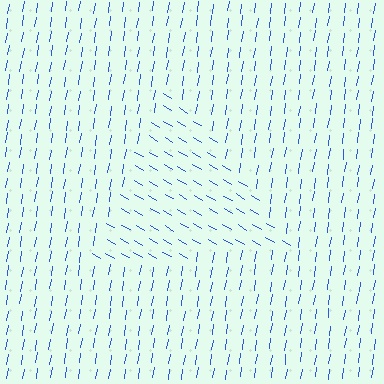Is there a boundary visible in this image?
Yes, there is a texture boundary formed by a change in line orientation.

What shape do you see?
I see a triangle.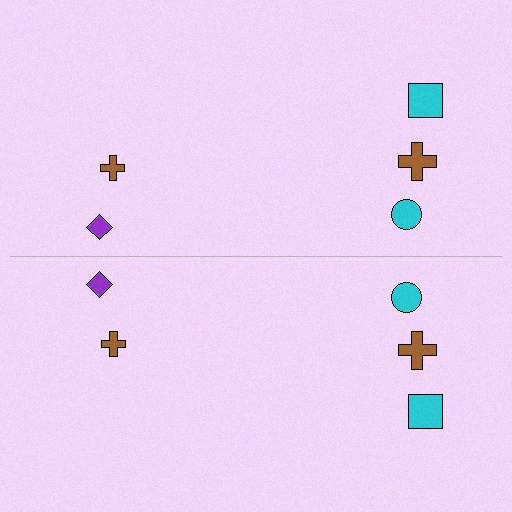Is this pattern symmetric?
Yes, this pattern has bilateral (reflection) symmetry.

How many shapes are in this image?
There are 10 shapes in this image.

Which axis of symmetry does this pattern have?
The pattern has a horizontal axis of symmetry running through the center of the image.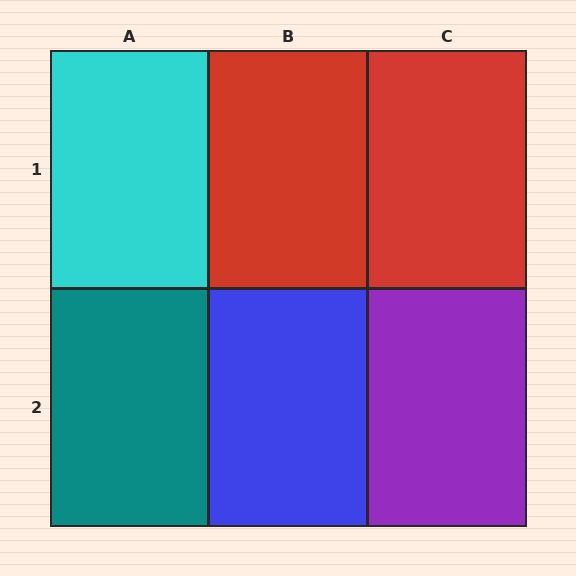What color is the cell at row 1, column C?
Red.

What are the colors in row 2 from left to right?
Teal, blue, purple.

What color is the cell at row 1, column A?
Cyan.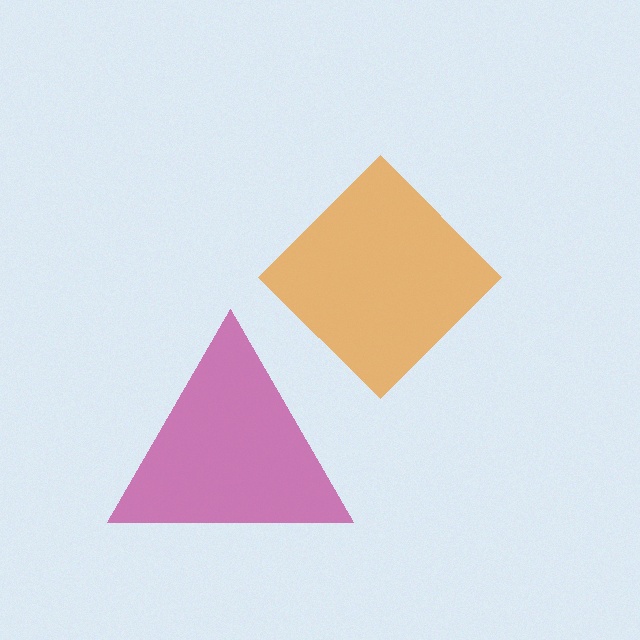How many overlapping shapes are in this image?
There are 2 overlapping shapes in the image.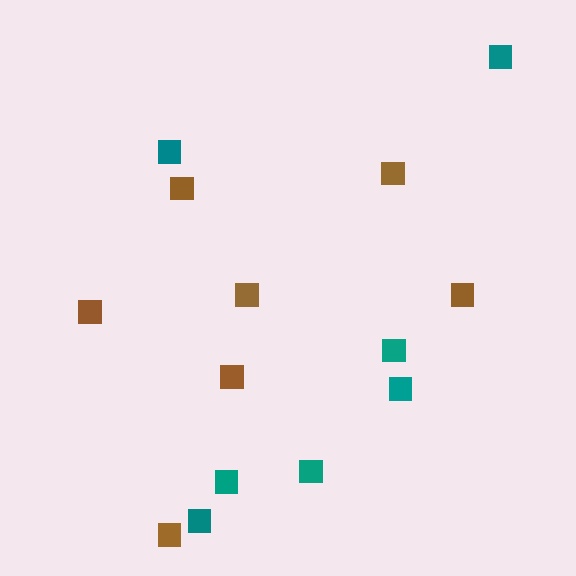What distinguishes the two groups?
There are 2 groups: one group of brown squares (7) and one group of teal squares (7).